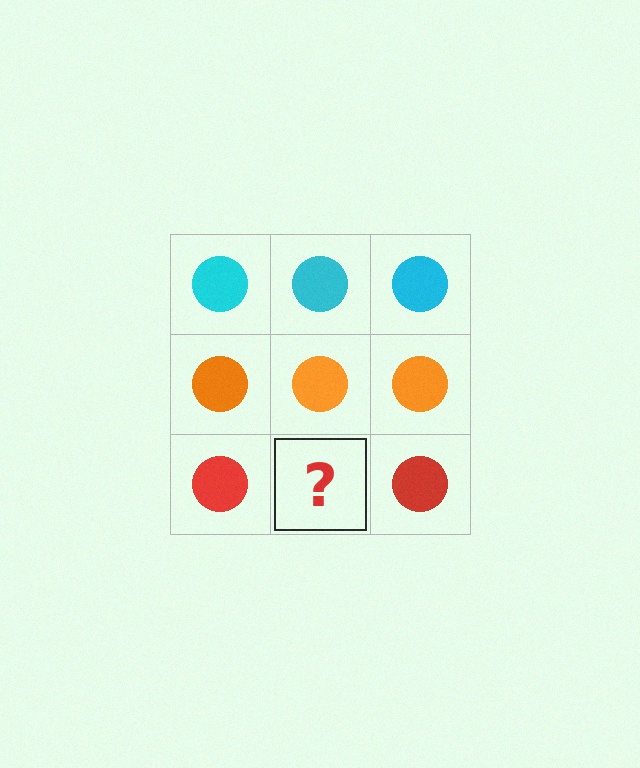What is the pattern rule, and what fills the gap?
The rule is that each row has a consistent color. The gap should be filled with a red circle.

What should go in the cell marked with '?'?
The missing cell should contain a red circle.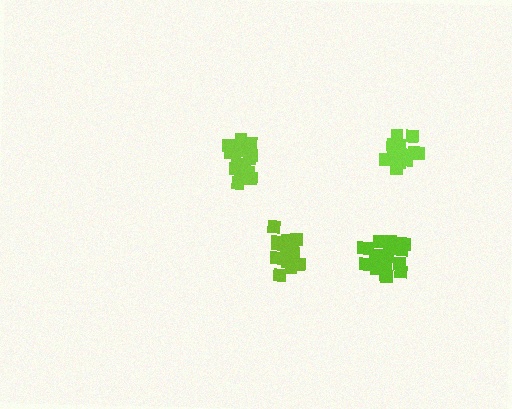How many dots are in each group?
Group 1: 17 dots, Group 2: 17 dots, Group 3: 20 dots, Group 4: 20 dots (74 total).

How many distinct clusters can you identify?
There are 4 distinct clusters.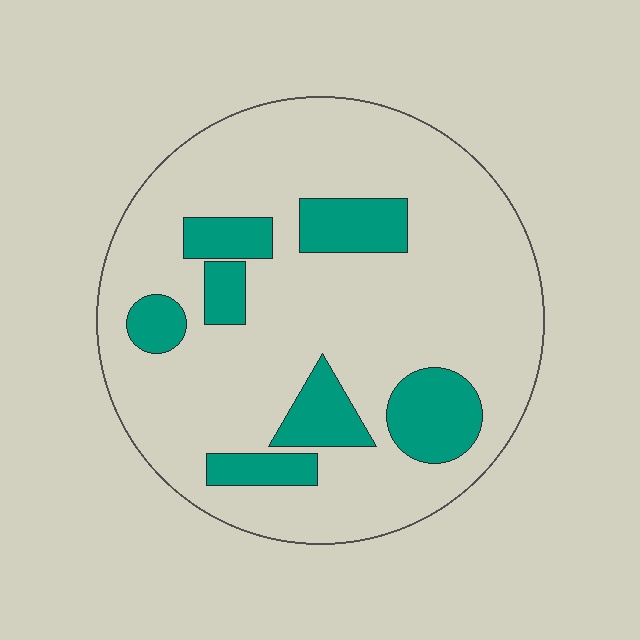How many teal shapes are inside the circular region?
7.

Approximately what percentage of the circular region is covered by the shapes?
Approximately 20%.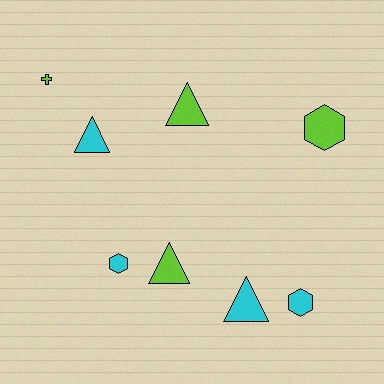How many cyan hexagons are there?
There are 2 cyan hexagons.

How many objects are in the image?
There are 8 objects.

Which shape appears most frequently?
Triangle, with 4 objects.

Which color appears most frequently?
Cyan, with 4 objects.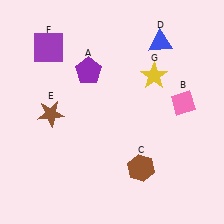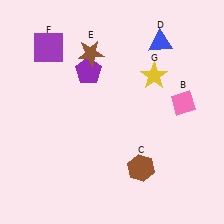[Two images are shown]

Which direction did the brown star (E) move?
The brown star (E) moved up.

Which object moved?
The brown star (E) moved up.